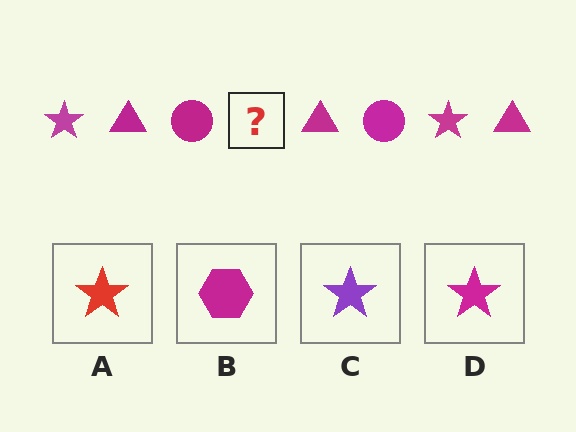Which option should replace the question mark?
Option D.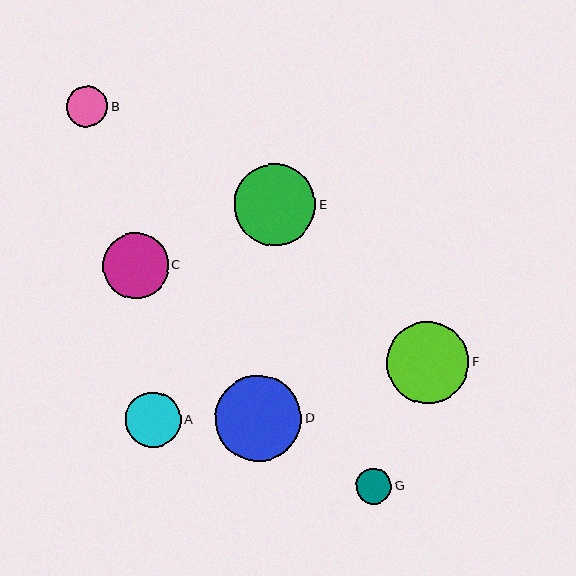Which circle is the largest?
Circle D is the largest with a size of approximately 86 pixels.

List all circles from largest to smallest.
From largest to smallest: D, F, E, C, A, B, G.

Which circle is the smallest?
Circle G is the smallest with a size of approximately 36 pixels.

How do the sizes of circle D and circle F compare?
Circle D and circle F are approximately the same size.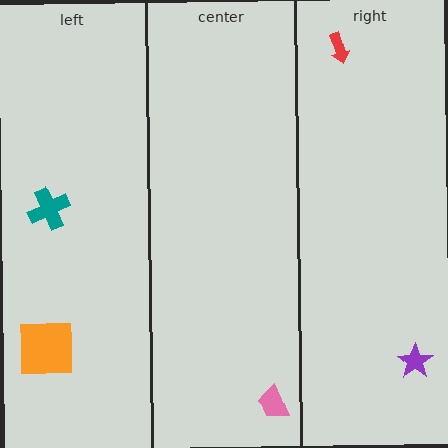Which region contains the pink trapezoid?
The center region.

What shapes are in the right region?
The purple star, the red arrow.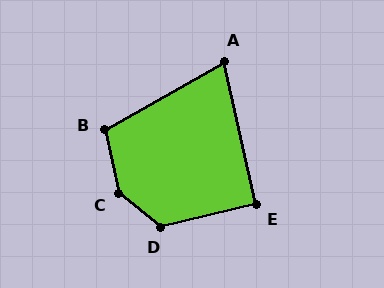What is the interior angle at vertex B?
Approximately 107 degrees (obtuse).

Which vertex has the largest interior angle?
C, at approximately 141 degrees.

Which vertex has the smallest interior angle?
A, at approximately 73 degrees.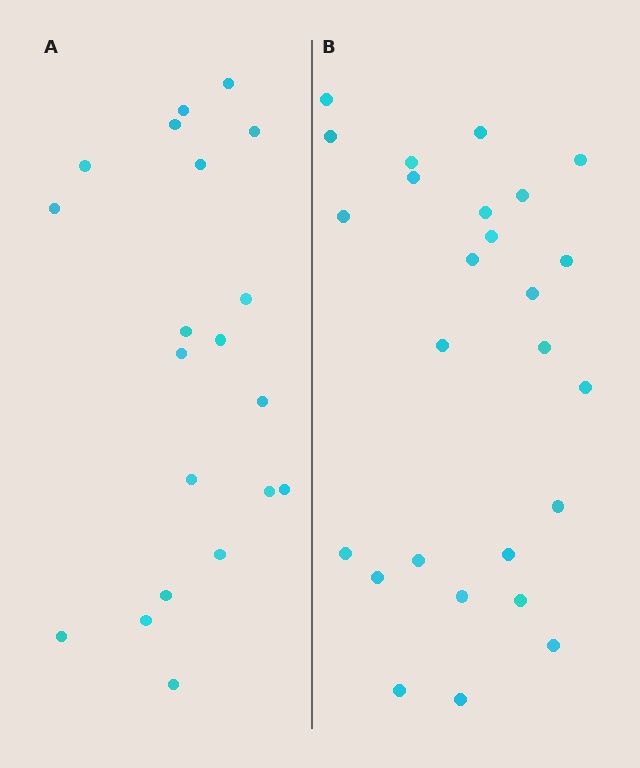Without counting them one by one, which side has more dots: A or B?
Region B (the right region) has more dots.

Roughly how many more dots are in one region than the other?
Region B has about 6 more dots than region A.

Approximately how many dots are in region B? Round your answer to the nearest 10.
About 30 dots. (The exact count is 26, which rounds to 30.)